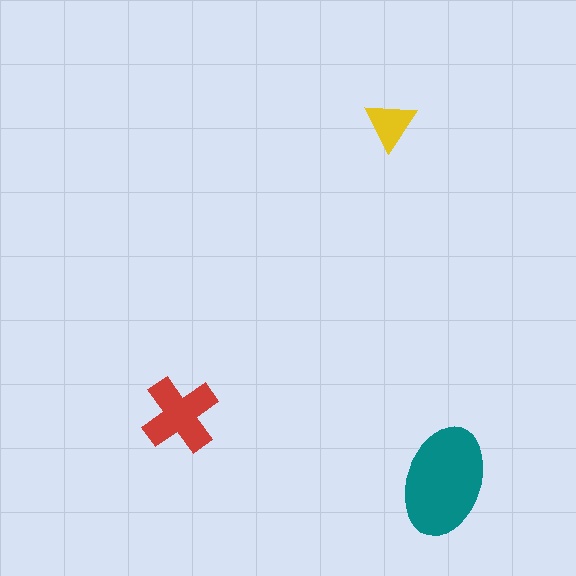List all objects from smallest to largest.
The yellow triangle, the red cross, the teal ellipse.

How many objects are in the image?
There are 3 objects in the image.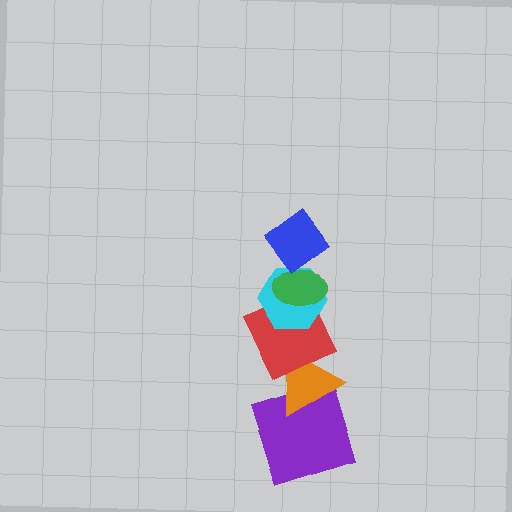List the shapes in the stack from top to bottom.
From top to bottom: the blue diamond, the green ellipse, the cyan hexagon, the red square, the orange triangle, the purple square.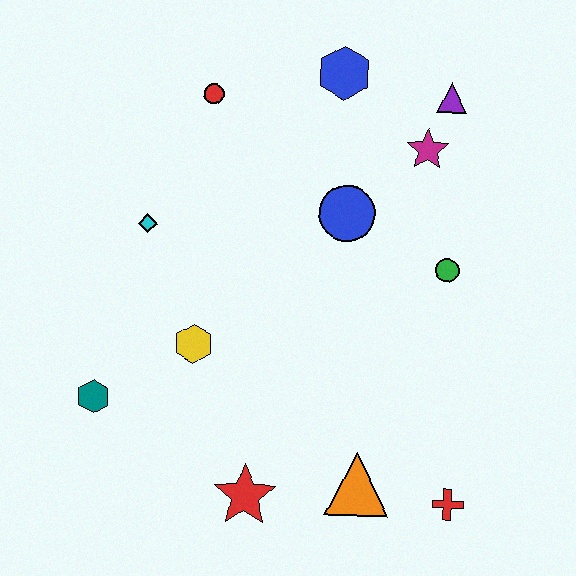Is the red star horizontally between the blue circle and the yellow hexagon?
Yes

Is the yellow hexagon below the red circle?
Yes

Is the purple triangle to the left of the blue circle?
No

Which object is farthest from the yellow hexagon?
The purple triangle is farthest from the yellow hexagon.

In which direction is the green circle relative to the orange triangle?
The green circle is above the orange triangle.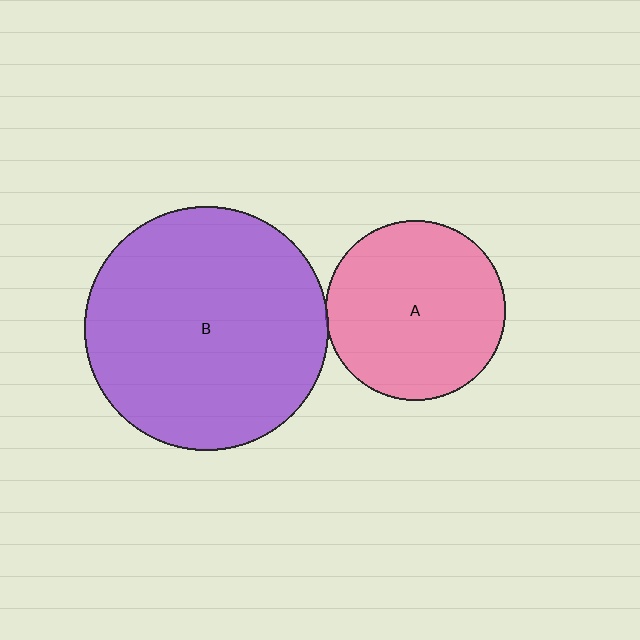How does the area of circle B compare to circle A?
Approximately 1.8 times.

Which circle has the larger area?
Circle B (purple).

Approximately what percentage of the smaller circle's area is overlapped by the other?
Approximately 5%.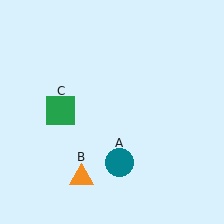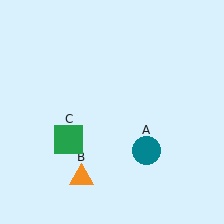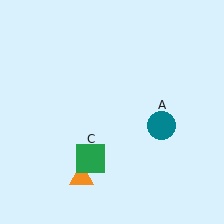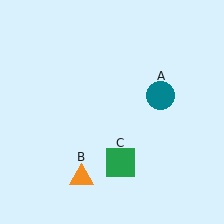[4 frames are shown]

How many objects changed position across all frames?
2 objects changed position: teal circle (object A), green square (object C).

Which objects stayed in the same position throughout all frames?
Orange triangle (object B) remained stationary.